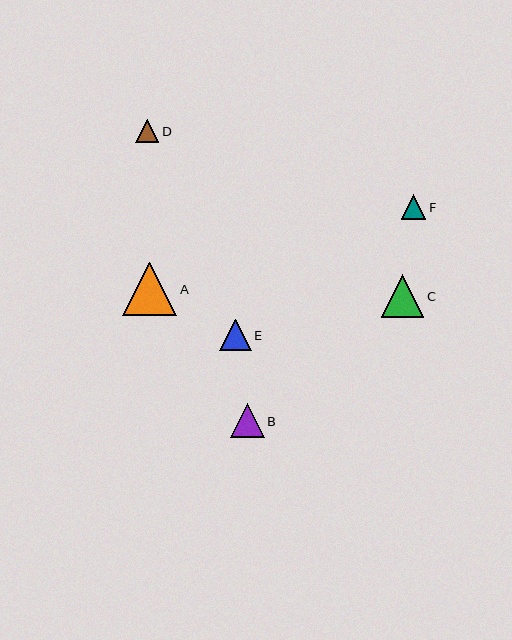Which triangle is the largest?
Triangle A is the largest with a size of approximately 54 pixels.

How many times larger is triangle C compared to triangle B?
Triangle C is approximately 1.3 times the size of triangle B.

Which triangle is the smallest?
Triangle D is the smallest with a size of approximately 23 pixels.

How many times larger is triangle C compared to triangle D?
Triangle C is approximately 1.9 times the size of triangle D.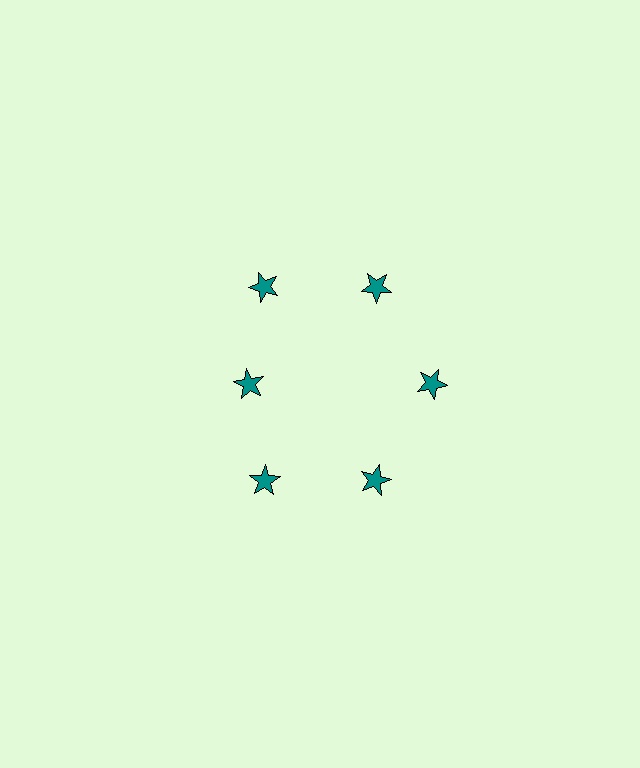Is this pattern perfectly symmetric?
No. The 6 teal stars are arranged in a ring, but one element near the 9 o'clock position is pulled inward toward the center, breaking the 6-fold rotational symmetry.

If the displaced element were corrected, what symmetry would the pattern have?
It would have 6-fold rotational symmetry — the pattern would map onto itself every 60 degrees.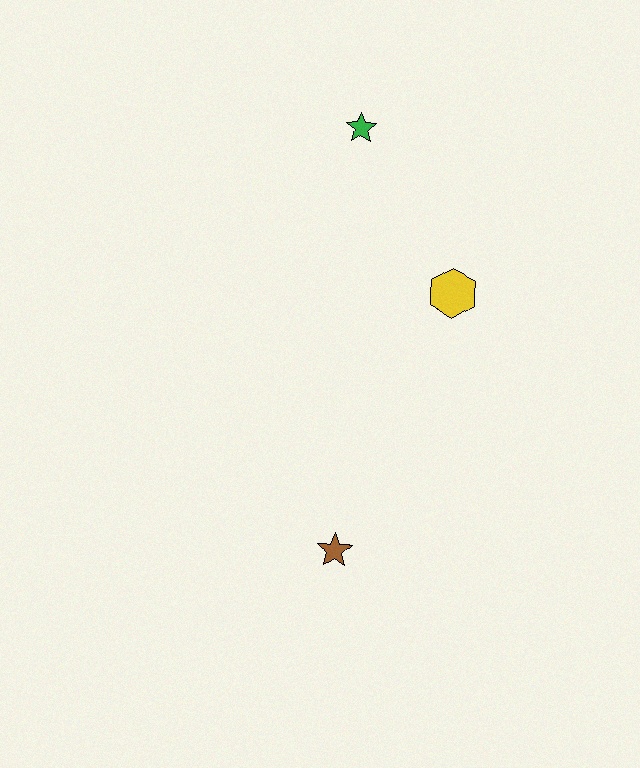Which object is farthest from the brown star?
The green star is farthest from the brown star.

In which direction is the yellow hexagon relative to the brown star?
The yellow hexagon is above the brown star.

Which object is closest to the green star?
The yellow hexagon is closest to the green star.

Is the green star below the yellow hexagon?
No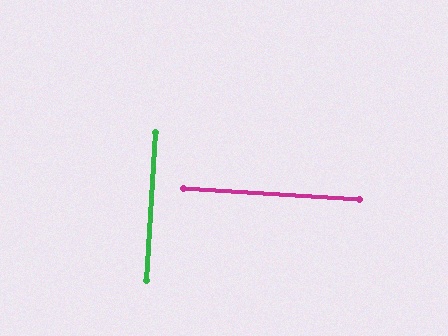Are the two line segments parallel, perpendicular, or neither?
Perpendicular — they meet at approximately 90°.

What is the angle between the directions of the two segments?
Approximately 90 degrees.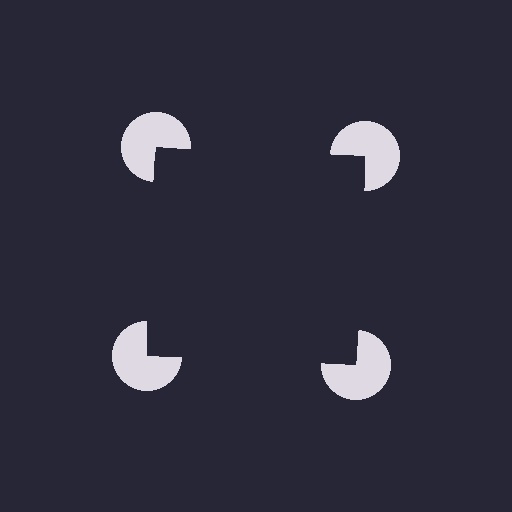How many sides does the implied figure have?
4 sides.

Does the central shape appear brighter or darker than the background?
It typically appears slightly darker than the background, even though no actual brightness change is drawn.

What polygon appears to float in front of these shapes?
An illusory square — its edges are inferred from the aligned wedge cuts in the pac-man discs, not physically drawn.